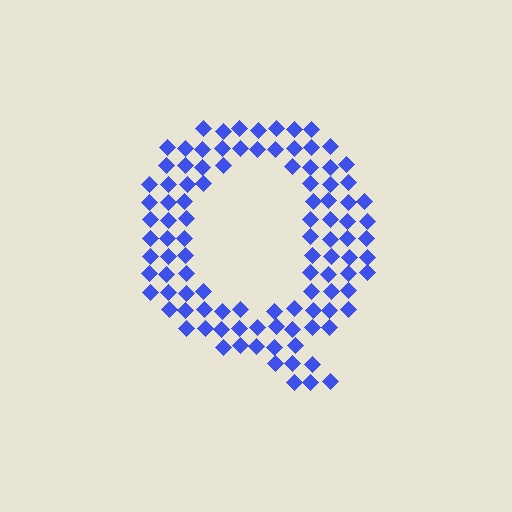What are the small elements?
The small elements are diamonds.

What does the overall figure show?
The overall figure shows the letter Q.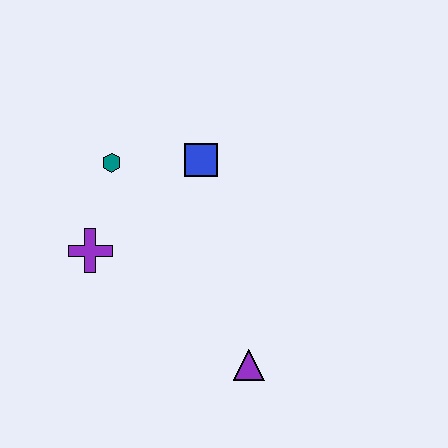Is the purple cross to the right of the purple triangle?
No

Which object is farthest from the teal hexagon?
The purple triangle is farthest from the teal hexagon.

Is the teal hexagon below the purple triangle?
No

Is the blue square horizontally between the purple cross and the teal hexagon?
No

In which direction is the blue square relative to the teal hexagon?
The blue square is to the right of the teal hexagon.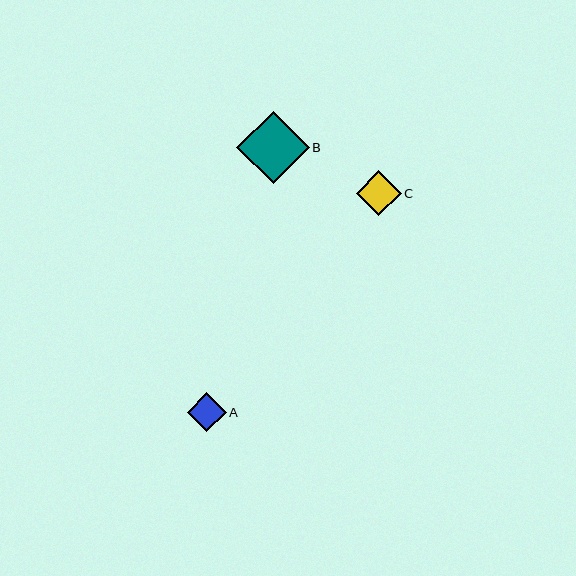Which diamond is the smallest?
Diamond A is the smallest with a size of approximately 39 pixels.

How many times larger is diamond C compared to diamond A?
Diamond C is approximately 1.1 times the size of diamond A.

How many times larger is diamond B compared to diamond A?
Diamond B is approximately 1.8 times the size of diamond A.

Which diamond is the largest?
Diamond B is the largest with a size of approximately 72 pixels.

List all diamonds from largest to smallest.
From largest to smallest: B, C, A.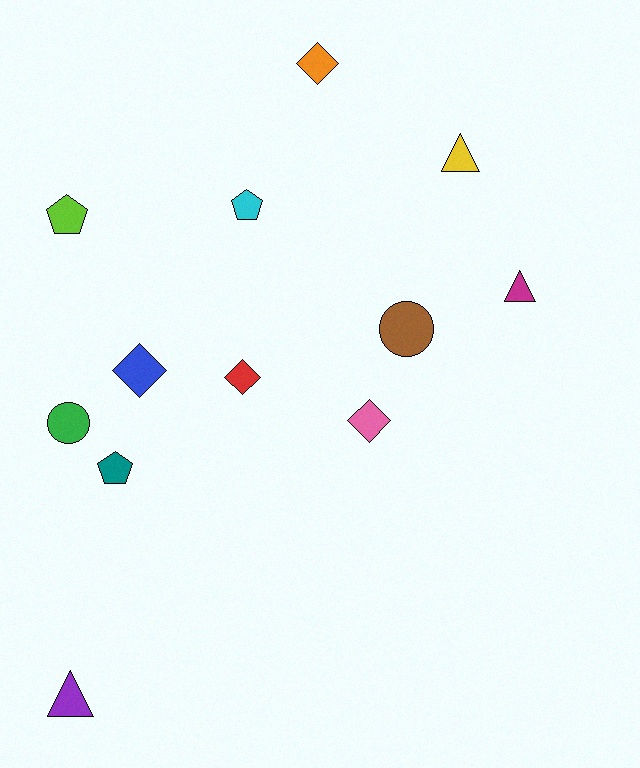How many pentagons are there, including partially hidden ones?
There are 3 pentagons.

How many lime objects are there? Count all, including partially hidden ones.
There is 1 lime object.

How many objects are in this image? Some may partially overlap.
There are 12 objects.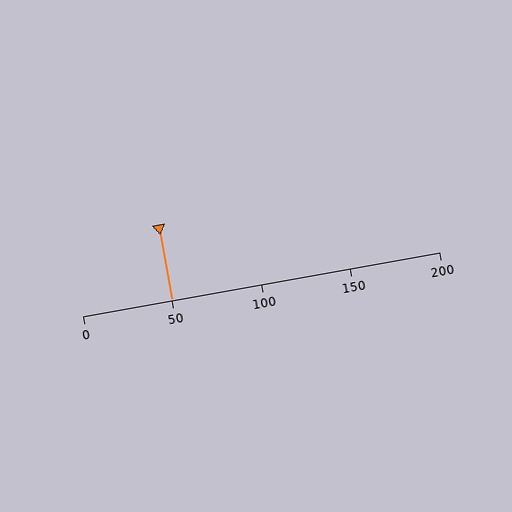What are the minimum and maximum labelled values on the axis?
The axis runs from 0 to 200.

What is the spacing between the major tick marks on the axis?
The major ticks are spaced 50 apart.